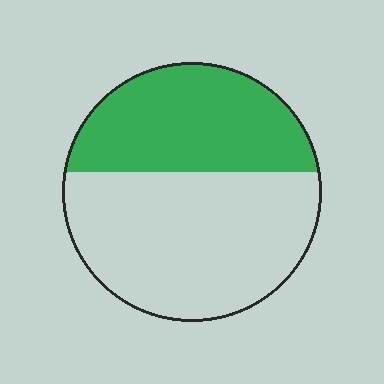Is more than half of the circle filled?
No.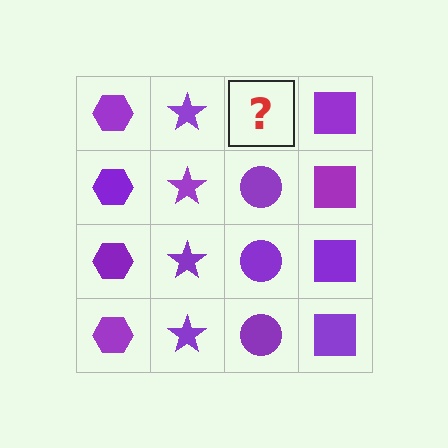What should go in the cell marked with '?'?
The missing cell should contain a purple circle.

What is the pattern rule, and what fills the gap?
The rule is that each column has a consistent shape. The gap should be filled with a purple circle.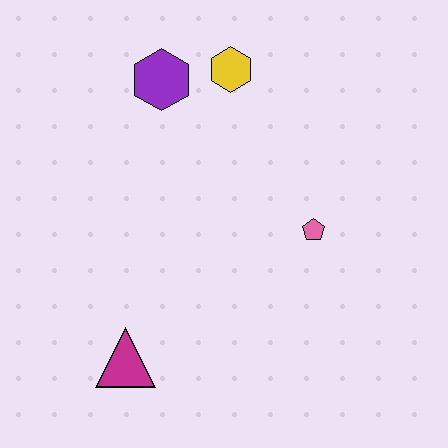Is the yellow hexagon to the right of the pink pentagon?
No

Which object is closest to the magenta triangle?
The pink pentagon is closest to the magenta triangle.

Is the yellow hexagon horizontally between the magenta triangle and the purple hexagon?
No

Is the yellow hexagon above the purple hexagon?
Yes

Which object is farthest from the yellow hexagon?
The magenta triangle is farthest from the yellow hexagon.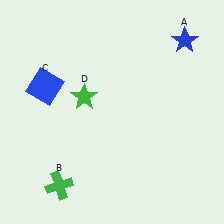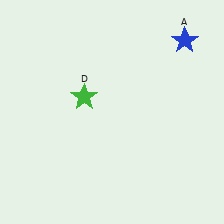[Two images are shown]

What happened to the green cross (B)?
The green cross (B) was removed in Image 2. It was in the bottom-left area of Image 1.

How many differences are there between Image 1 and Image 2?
There are 2 differences between the two images.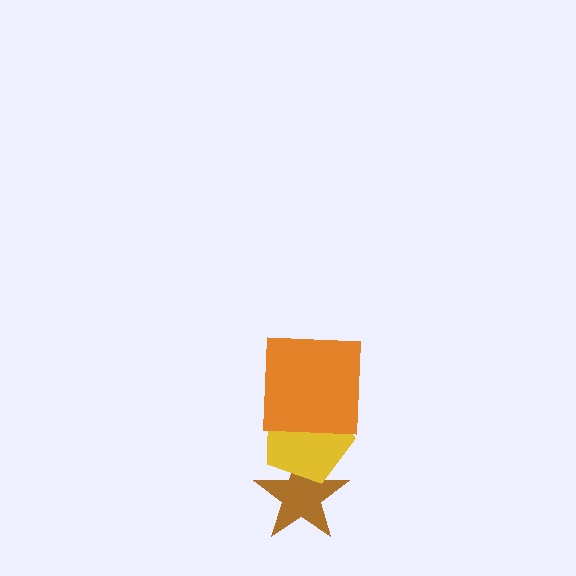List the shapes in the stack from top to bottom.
From top to bottom: the orange square, the yellow pentagon, the brown star.